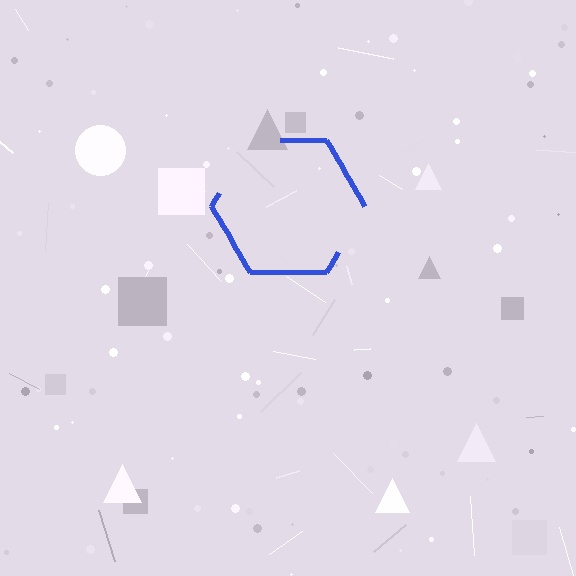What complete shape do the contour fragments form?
The contour fragments form a hexagon.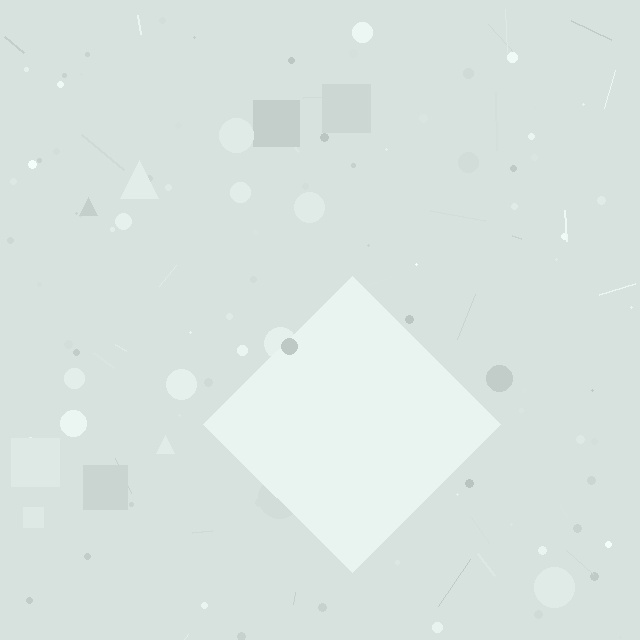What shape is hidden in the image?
A diamond is hidden in the image.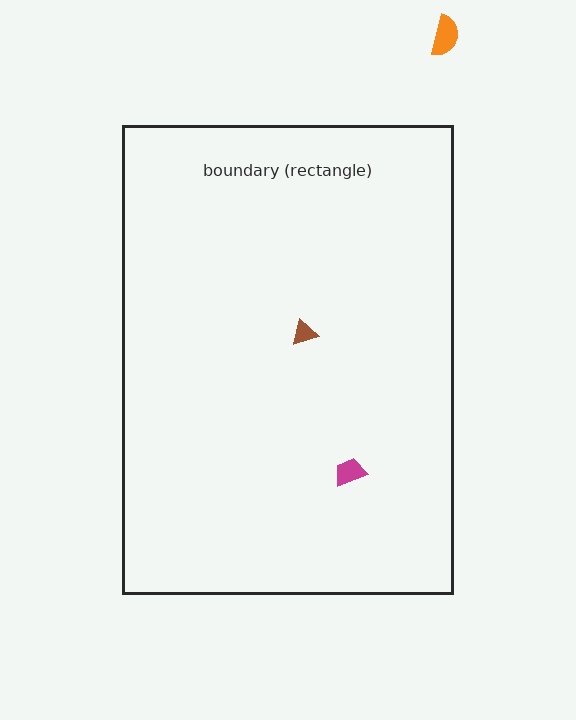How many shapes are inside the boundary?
2 inside, 1 outside.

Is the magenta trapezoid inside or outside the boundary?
Inside.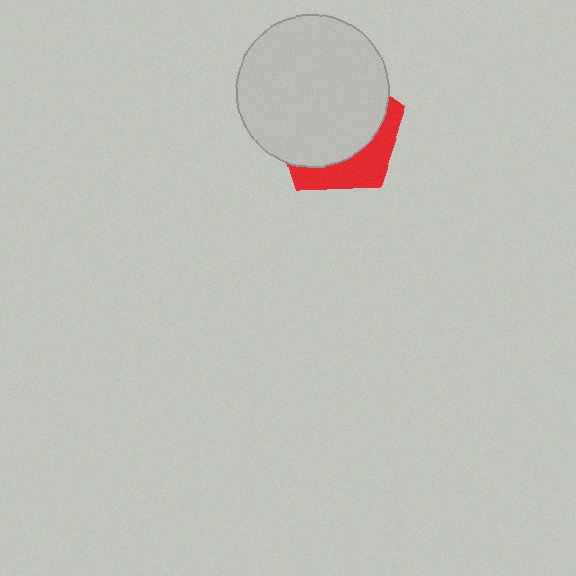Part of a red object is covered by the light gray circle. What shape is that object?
It is a pentagon.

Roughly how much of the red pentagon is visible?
A small part of it is visible (roughly 30%).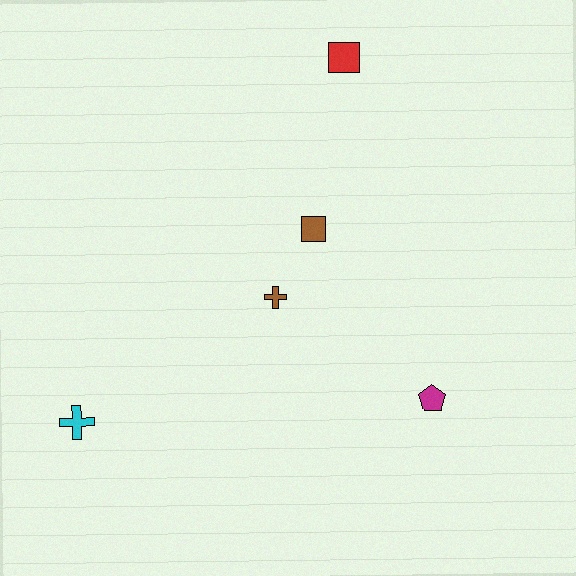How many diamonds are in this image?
There are no diamonds.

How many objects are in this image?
There are 5 objects.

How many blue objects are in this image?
There are no blue objects.